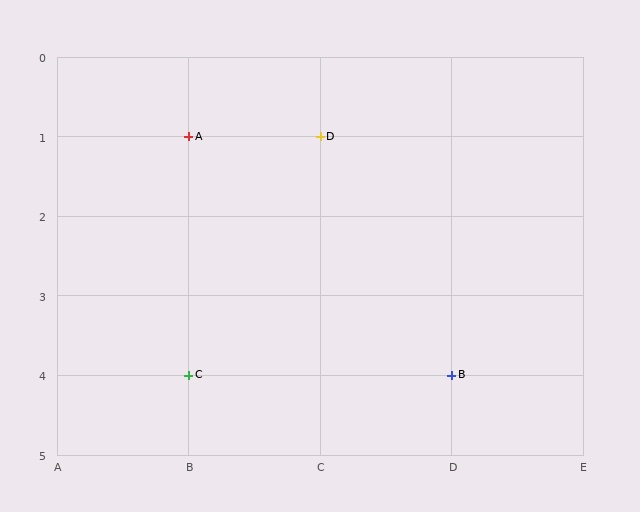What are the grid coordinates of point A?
Point A is at grid coordinates (B, 1).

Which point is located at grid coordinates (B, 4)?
Point C is at (B, 4).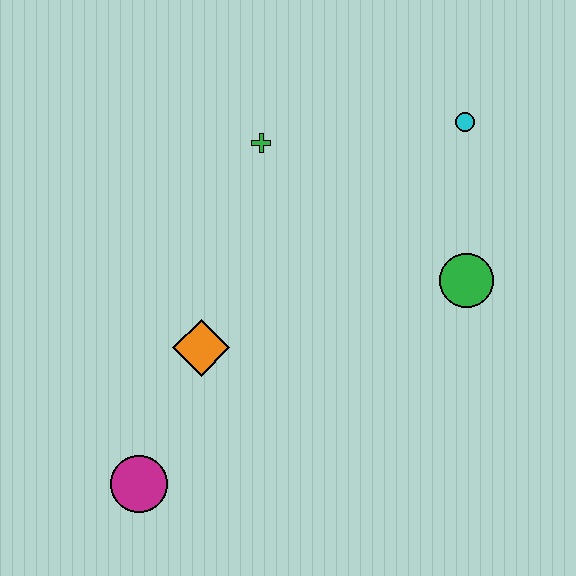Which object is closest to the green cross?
The cyan circle is closest to the green cross.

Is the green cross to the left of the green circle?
Yes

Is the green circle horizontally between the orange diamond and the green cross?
No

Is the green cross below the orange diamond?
No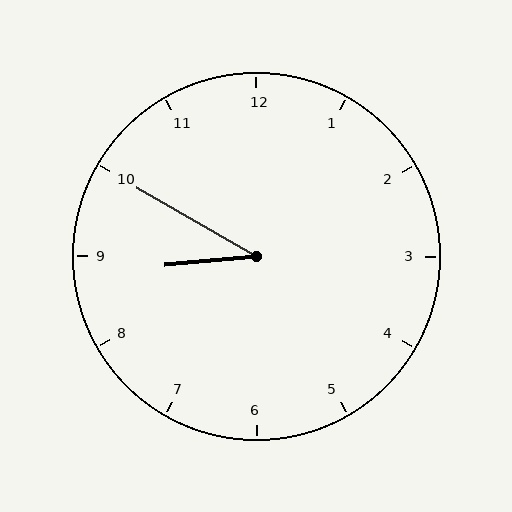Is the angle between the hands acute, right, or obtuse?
It is acute.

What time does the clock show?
8:50.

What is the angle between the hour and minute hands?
Approximately 35 degrees.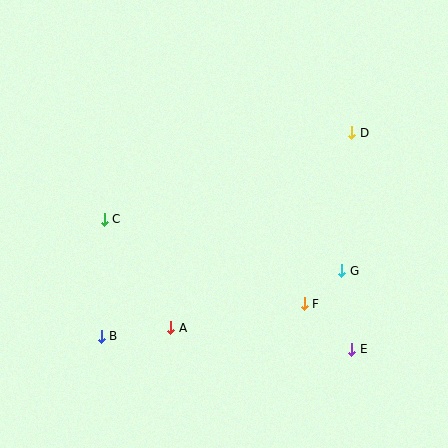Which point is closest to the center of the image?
Point F at (304, 304) is closest to the center.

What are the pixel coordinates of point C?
Point C is at (104, 219).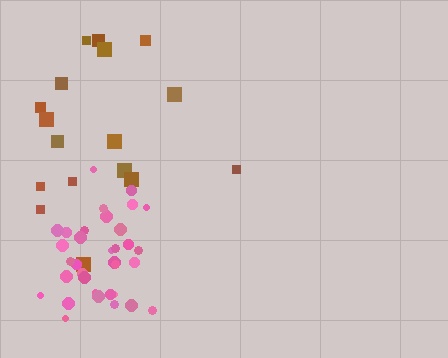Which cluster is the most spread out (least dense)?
Brown.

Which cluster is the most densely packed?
Pink.